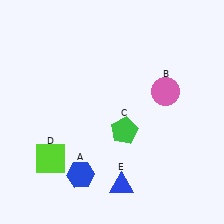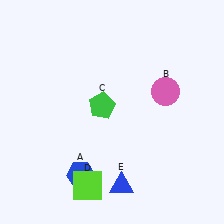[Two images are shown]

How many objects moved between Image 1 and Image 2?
2 objects moved between the two images.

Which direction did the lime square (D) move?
The lime square (D) moved right.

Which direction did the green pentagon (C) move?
The green pentagon (C) moved up.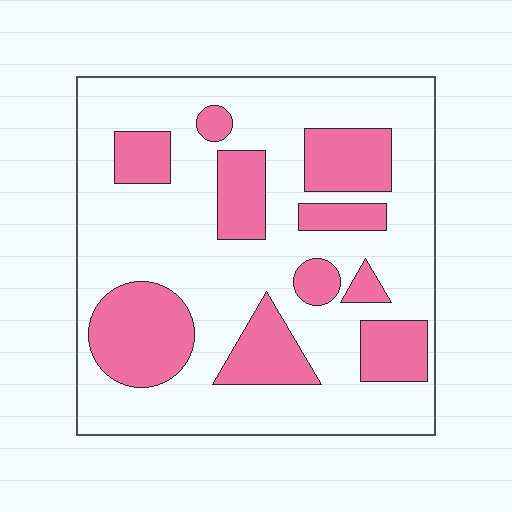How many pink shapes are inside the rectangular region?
10.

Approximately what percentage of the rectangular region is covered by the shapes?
Approximately 30%.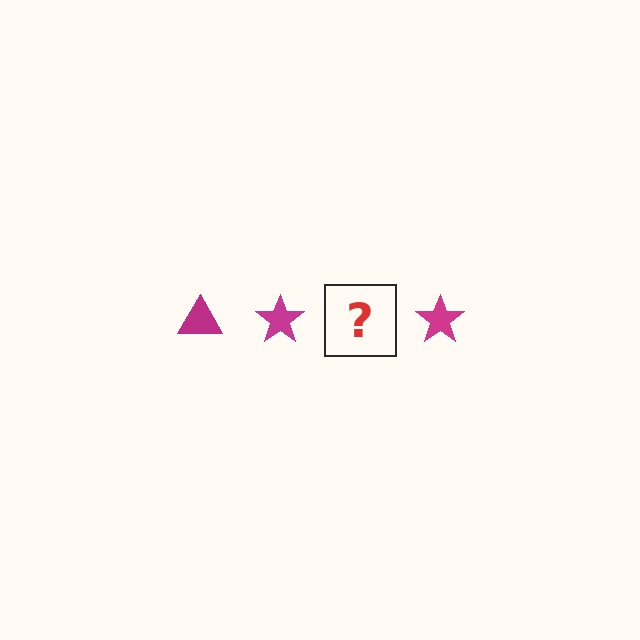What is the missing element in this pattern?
The missing element is a magenta triangle.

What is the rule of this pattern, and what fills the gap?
The rule is that the pattern cycles through triangle, star shapes in magenta. The gap should be filled with a magenta triangle.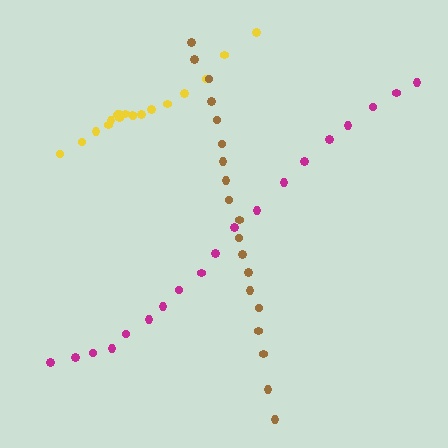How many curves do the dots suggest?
There are 3 distinct paths.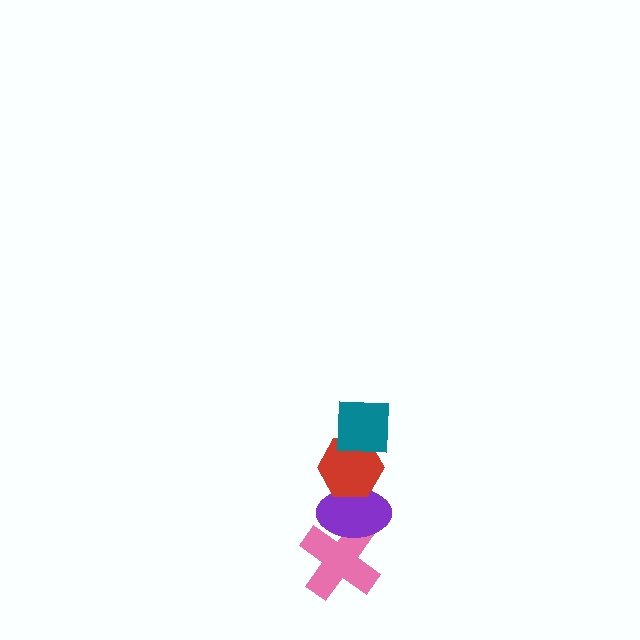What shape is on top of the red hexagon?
The teal square is on top of the red hexagon.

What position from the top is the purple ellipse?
The purple ellipse is 3rd from the top.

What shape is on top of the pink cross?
The purple ellipse is on top of the pink cross.